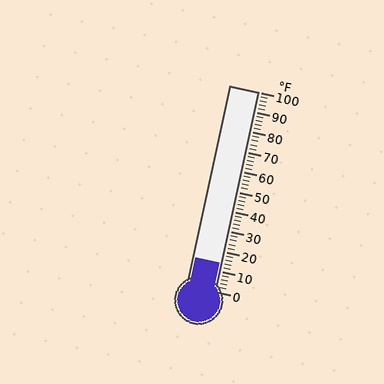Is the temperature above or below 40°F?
The temperature is below 40°F.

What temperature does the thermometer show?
The thermometer shows approximately 14°F.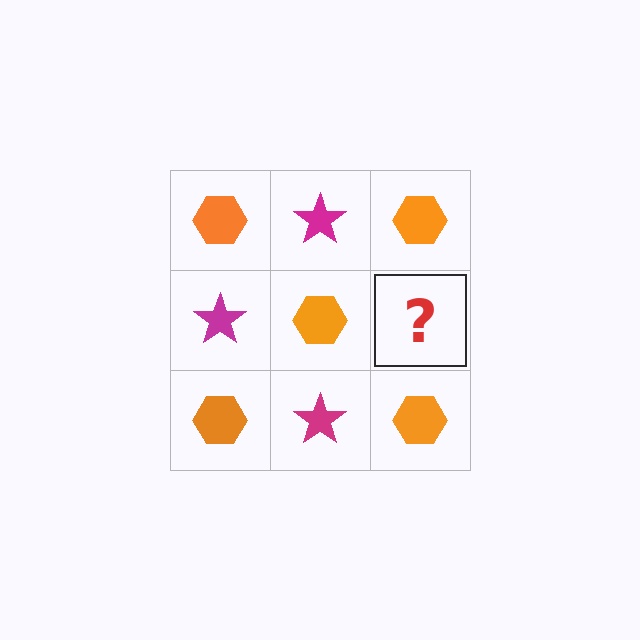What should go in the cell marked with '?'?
The missing cell should contain a magenta star.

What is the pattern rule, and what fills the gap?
The rule is that it alternates orange hexagon and magenta star in a checkerboard pattern. The gap should be filled with a magenta star.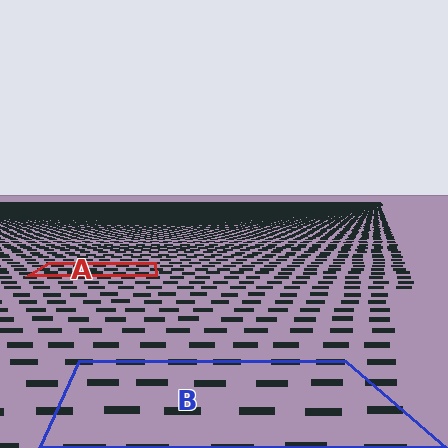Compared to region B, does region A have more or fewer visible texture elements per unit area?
Region A has more texture elements per unit area — they are packed more densely because it is farther away.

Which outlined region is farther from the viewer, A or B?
Region A is farther from the viewer — the texture elements inside it appear smaller and more densely packed.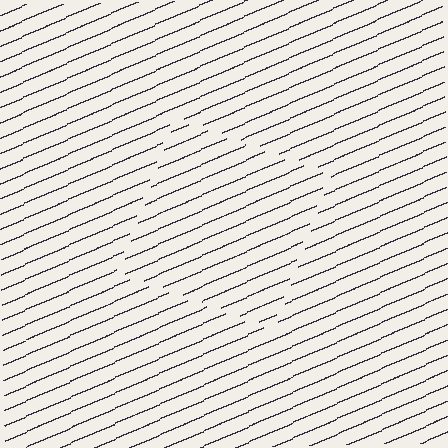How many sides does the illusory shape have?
4 sides — the line-ends trace a square.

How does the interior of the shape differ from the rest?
The interior of the shape contains the same grating, shifted by half a period — the contour is defined by the phase discontinuity where line-ends from the inner and outer gratings abut.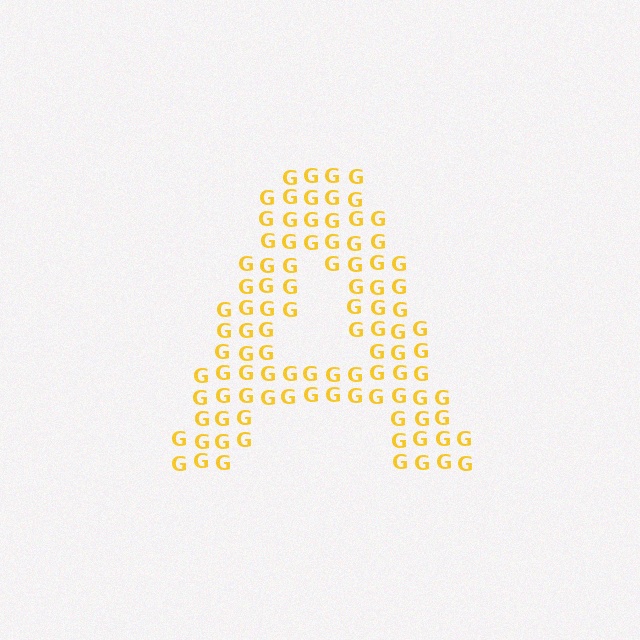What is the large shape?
The large shape is the letter A.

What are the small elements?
The small elements are letter G's.